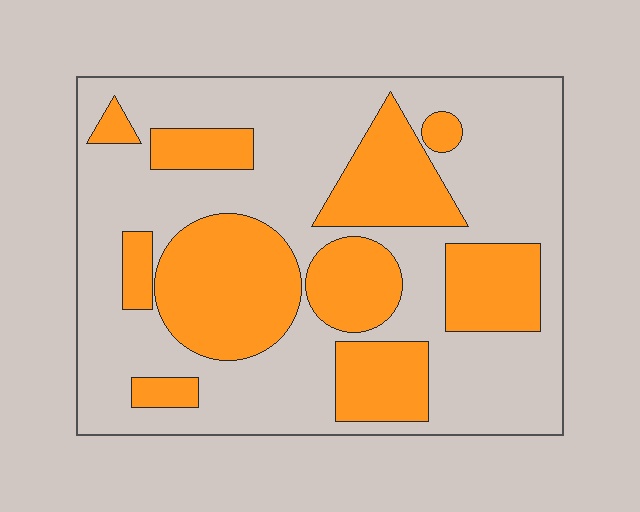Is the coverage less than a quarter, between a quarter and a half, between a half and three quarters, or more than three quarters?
Between a quarter and a half.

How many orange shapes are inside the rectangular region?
10.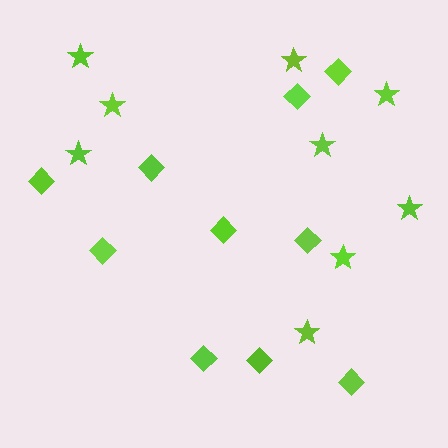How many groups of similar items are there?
There are 2 groups: one group of stars (9) and one group of diamonds (10).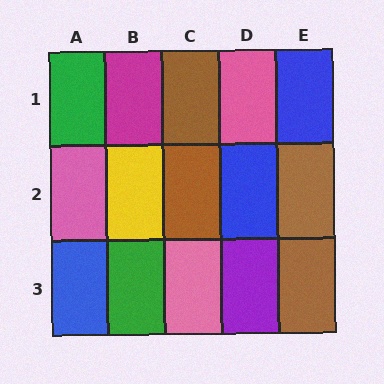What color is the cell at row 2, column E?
Brown.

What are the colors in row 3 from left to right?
Blue, green, pink, purple, brown.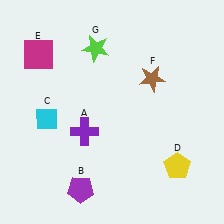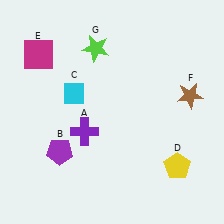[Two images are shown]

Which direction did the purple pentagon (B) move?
The purple pentagon (B) moved up.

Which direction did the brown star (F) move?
The brown star (F) moved right.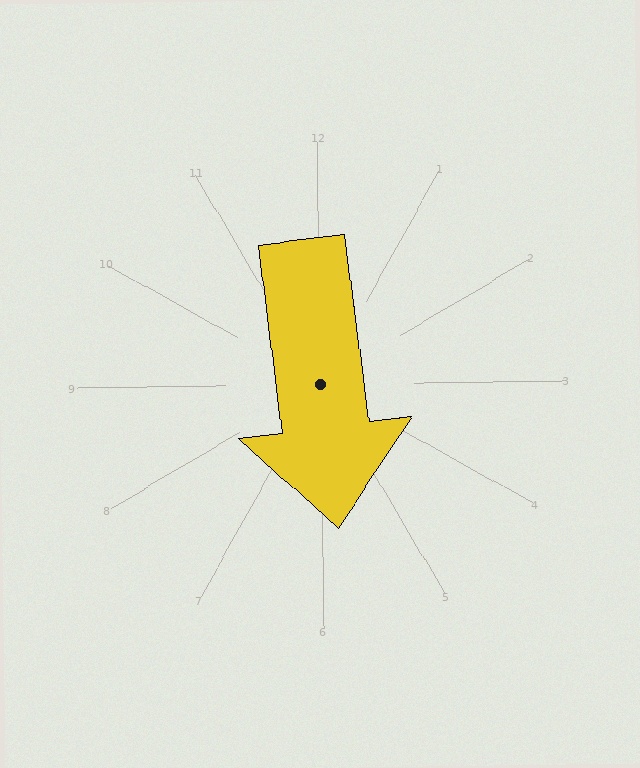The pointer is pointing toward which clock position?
Roughly 6 o'clock.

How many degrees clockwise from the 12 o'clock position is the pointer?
Approximately 174 degrees.